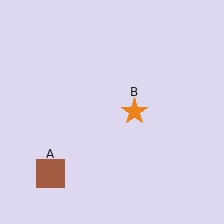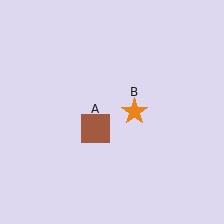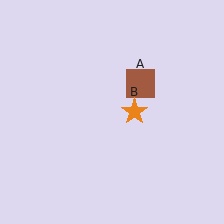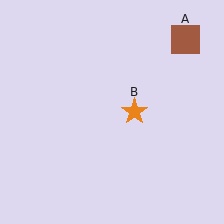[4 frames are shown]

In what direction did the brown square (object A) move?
The brown square (object A) moved up and to the right.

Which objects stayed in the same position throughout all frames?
Orange star (object B) remained stationary.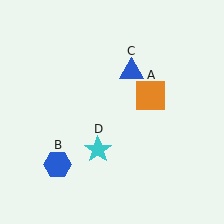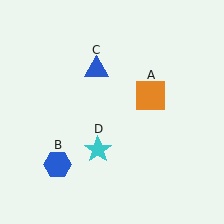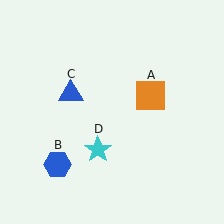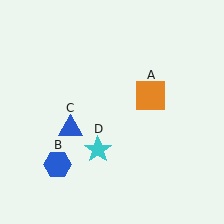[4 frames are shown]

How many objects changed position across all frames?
1 object changed position: blue triangle (object C).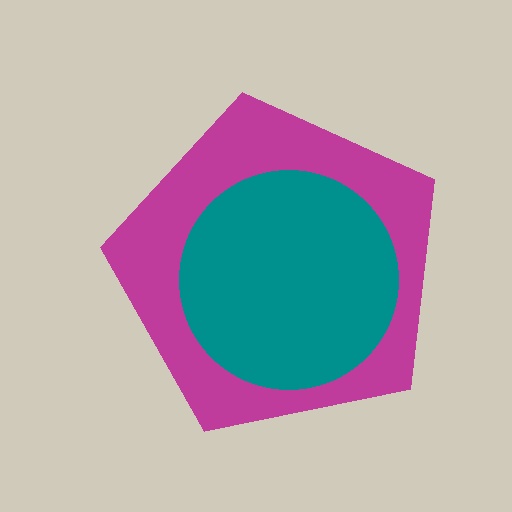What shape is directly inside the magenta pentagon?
The teal circle.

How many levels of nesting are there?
2.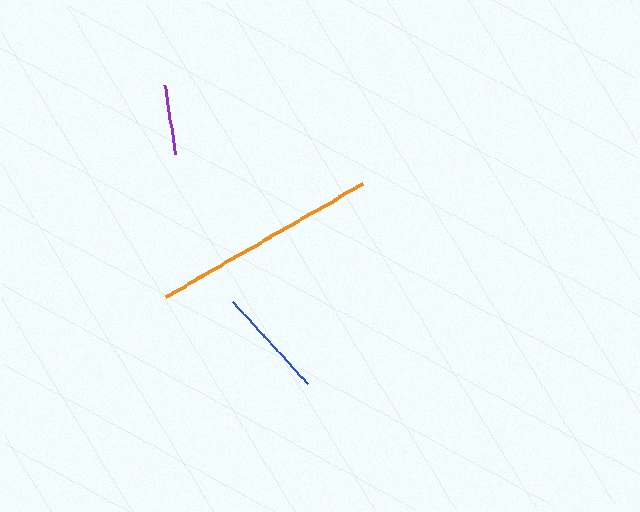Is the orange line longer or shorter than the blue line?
The orange line is longer than the blue line.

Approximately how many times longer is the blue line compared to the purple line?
The blue line is approximately 1.6 times the length of the purple line.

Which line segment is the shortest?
The purple line is the shortest at approximately 70 pixels.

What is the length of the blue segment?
The blue segment is approximately 111 pixels long.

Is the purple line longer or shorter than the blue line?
The blue line is longer than the purple line.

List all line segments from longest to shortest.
From longest to shortest: orange, blue, purple.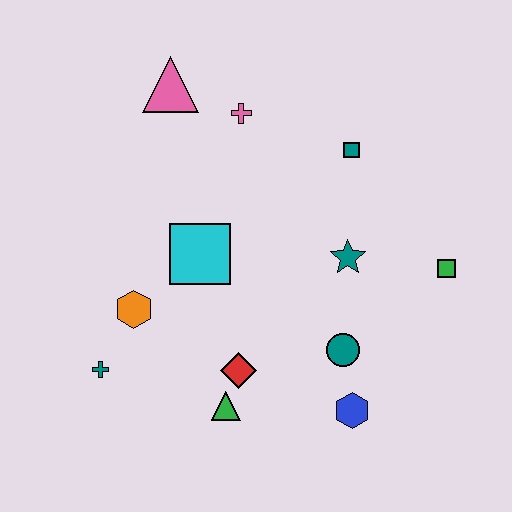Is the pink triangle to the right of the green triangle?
No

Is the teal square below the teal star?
No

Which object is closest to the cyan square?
The orange hexagon is closest to the cyan square.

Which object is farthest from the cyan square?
The green square is farthest from the cyan square.